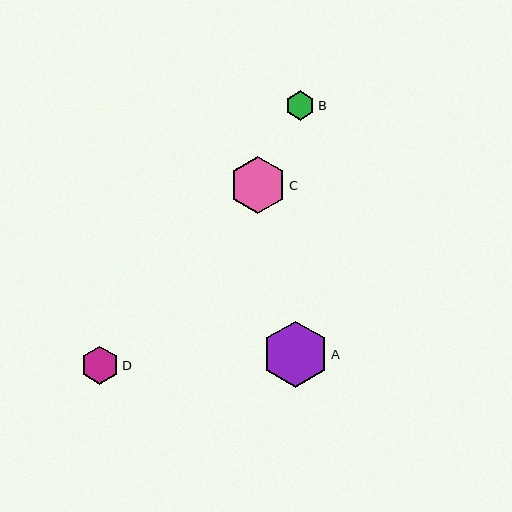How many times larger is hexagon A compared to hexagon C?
Hexagon A is approximately 1.2 times the size of hexagon C.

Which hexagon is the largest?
Hexagon A is the largest with a size of approximately 66 pixels.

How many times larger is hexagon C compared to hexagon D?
Hexagon C is approximately 1.5 times the size of hexagon D.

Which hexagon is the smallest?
Hexagon B is the smallest with a size of approximately 29 pixels.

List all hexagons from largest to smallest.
From largest to smallest: A, C, D, B.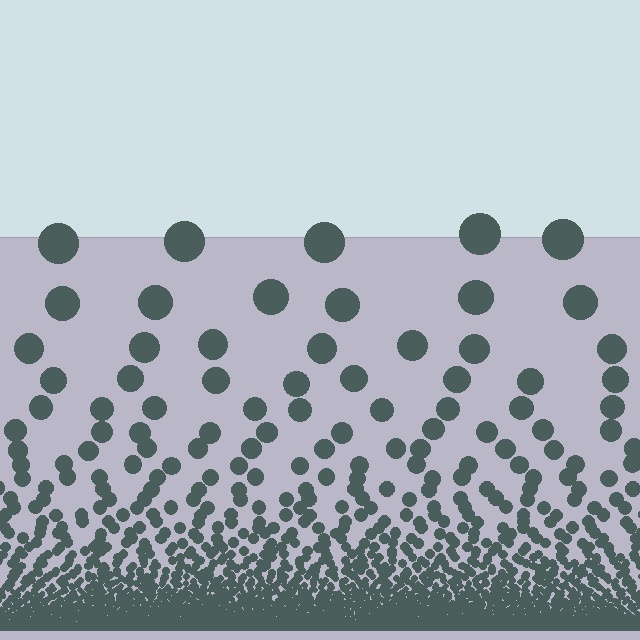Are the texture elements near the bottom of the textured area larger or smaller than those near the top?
Smaller. The gradient is inverted — elements near the bottom are smaller and denser.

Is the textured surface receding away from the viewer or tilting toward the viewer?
The surface appears to tilt toward the viewer. Texture elements get larger and sparser toward the top.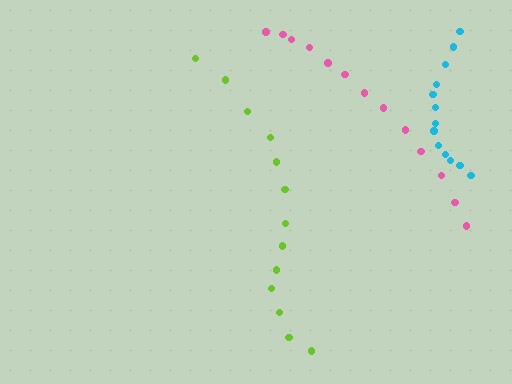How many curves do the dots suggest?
There are 3 distinct paths.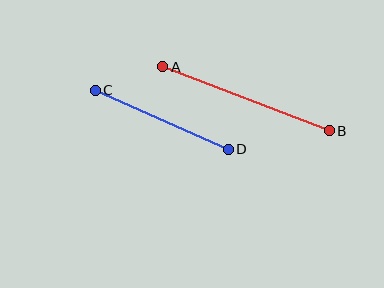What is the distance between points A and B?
The distance is approximately 178 pixels.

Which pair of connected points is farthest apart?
Points A and B are farthest apart.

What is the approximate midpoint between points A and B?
The midpoint is at approximately (246, 99) pixels.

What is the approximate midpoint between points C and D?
The midpoint is at approximately (162, 120) pixels.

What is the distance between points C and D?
The distance is approximately 145 pixels.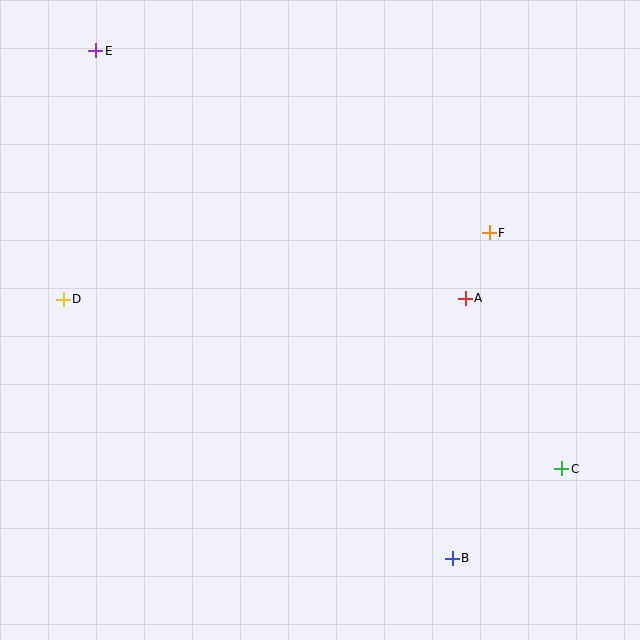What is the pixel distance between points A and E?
The distance between A and E is 445 pixels.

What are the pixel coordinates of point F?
Point F is at (489, 233).